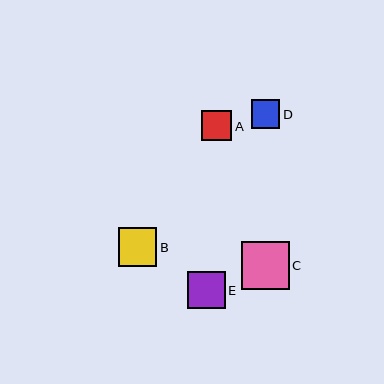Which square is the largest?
Square C is the largest with a size of approximately 48 pixels.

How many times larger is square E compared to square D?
Square E is approximately 1.3 times the size of square D.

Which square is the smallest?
Square D is the smallest with a size of approximately 29 pixels.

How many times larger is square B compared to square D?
Square B is approximately 1.3 times the size of square D.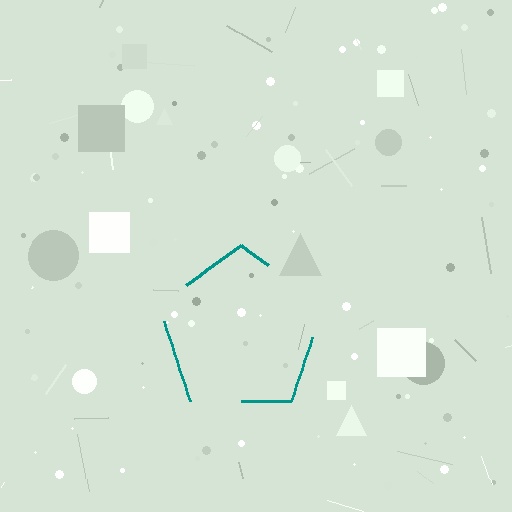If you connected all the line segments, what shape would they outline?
They would outline a pentagon.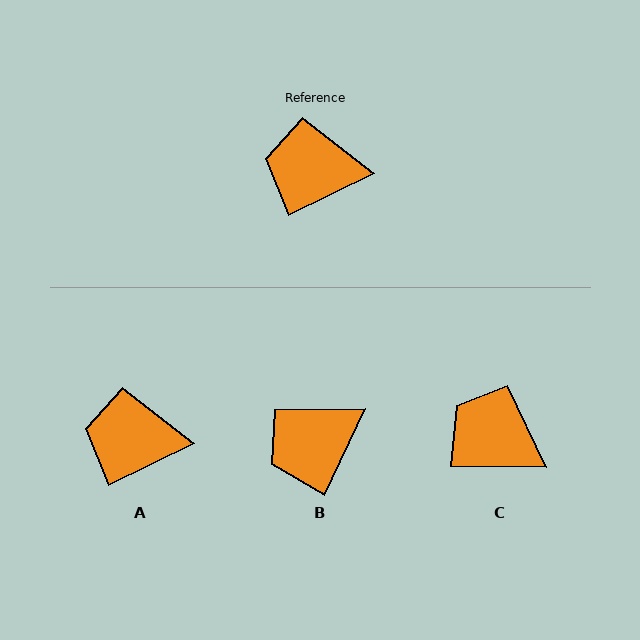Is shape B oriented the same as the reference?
No, it is off by about 38 degrees.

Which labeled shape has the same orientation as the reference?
A.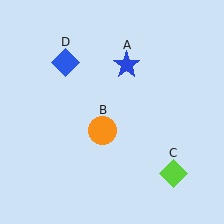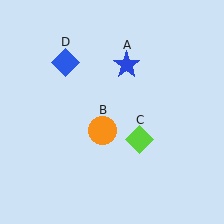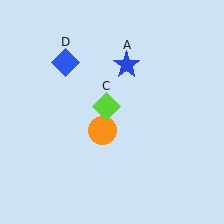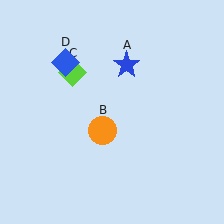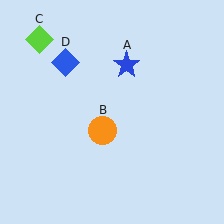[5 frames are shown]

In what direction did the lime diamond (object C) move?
The lime diamond (object C) moved up and to the left.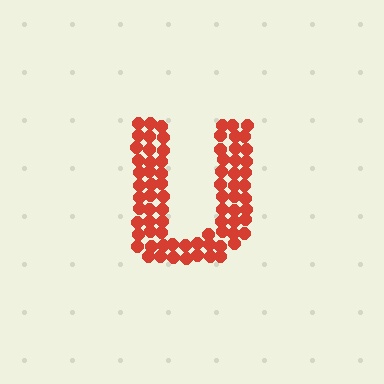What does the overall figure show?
The overall figure shows the letter U.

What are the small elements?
The small elements are circles.